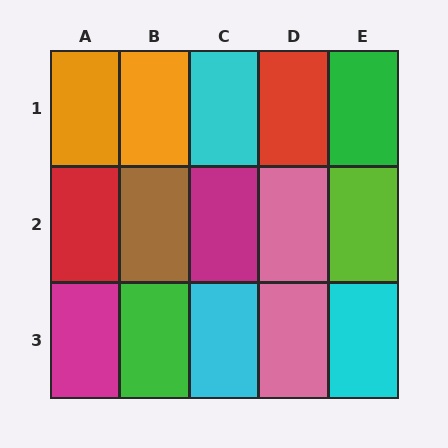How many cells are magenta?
2 cells are magenta.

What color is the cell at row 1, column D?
Red.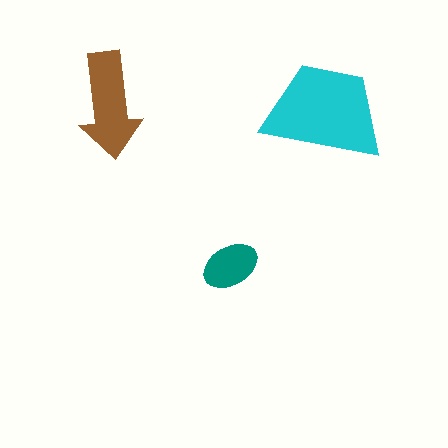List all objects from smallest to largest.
The teal ellipse, the brown arrow, the cyan trapezoid.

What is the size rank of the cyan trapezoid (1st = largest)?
1st.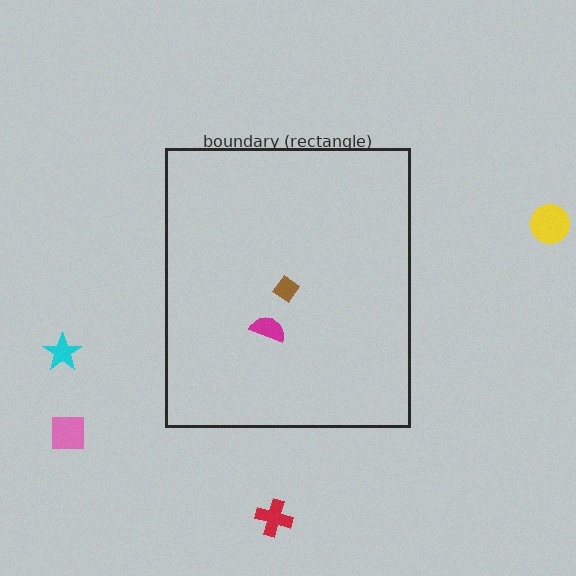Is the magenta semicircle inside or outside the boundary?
Inside.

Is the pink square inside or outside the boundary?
Outside.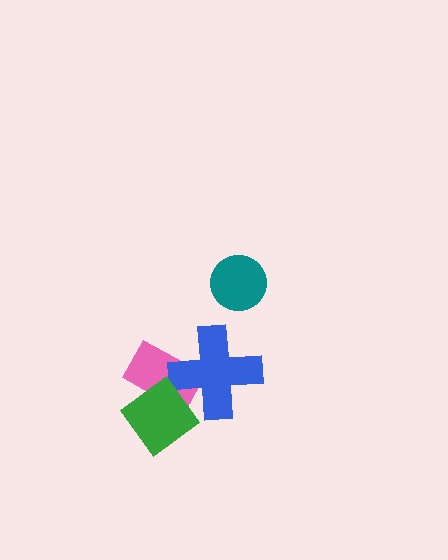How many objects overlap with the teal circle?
0 objects overlap with the teal circle.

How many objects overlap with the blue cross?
2 objects overlap with the blue cross.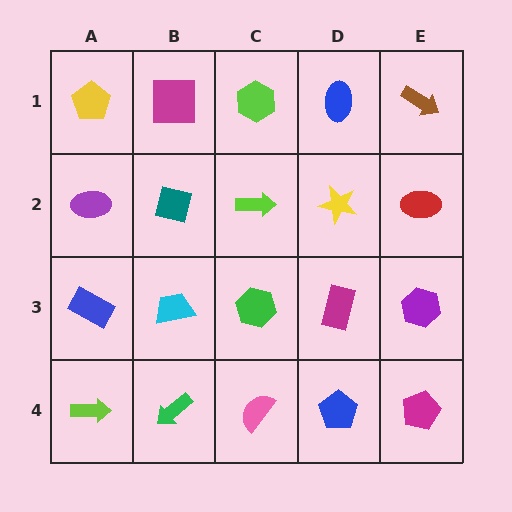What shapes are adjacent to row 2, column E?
A brown arrow (row 1, column E), a purple hexagon (row 3, column E), a yellow star (row 2, column D).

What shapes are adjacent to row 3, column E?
A red ellipse (row 2, column E), a magenta pentagon (row 4, column E), a magenta rectangle (row 3, column D).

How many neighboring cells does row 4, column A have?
2.